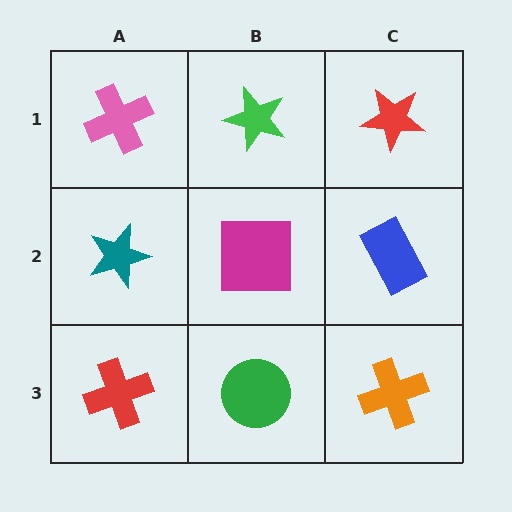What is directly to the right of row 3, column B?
An orange cross.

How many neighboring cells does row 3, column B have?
3.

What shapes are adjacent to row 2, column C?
A red star (row 1, column C), an orange cross (row 3, column C), a magenta square (row 2, column B).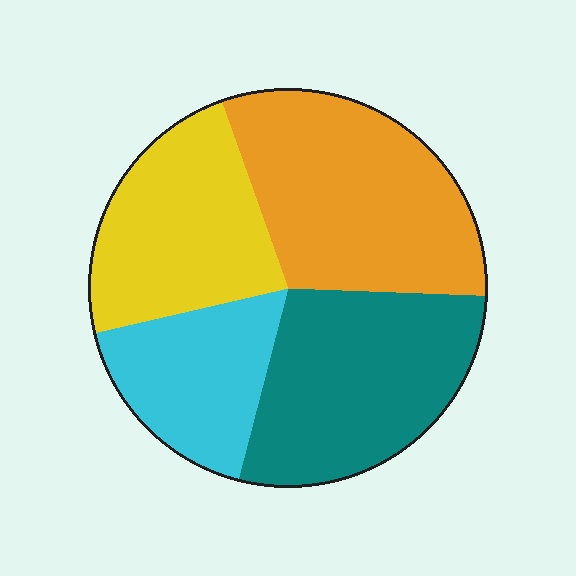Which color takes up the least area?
Cyan, at roughly 15%.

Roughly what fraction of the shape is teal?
Teal takes up about one quarter (1/4) of the shape.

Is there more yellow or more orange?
Orange.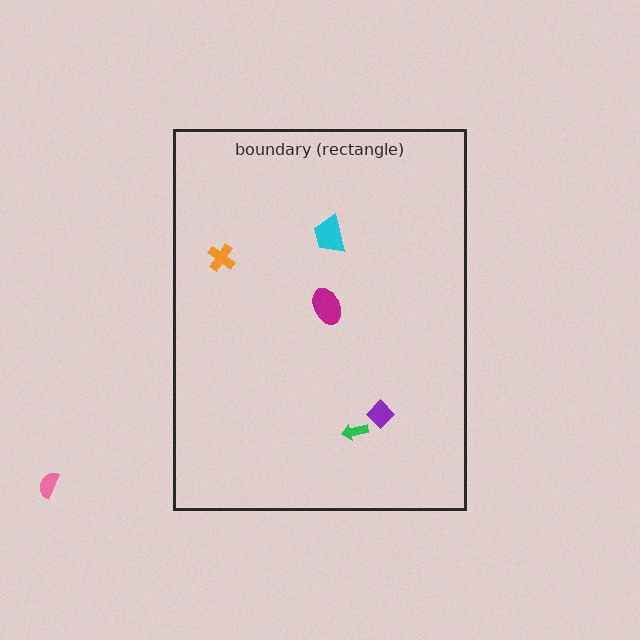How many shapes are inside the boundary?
5 inside, 1 outside.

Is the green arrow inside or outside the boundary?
Inside.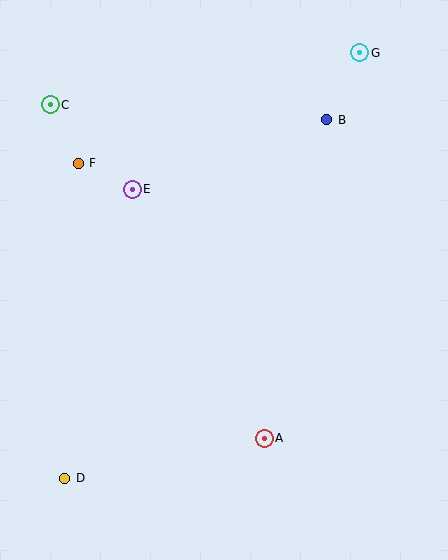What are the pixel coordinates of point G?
Point G is at (360, 53).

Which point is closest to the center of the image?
Point E at (132, 189) is closest to the center.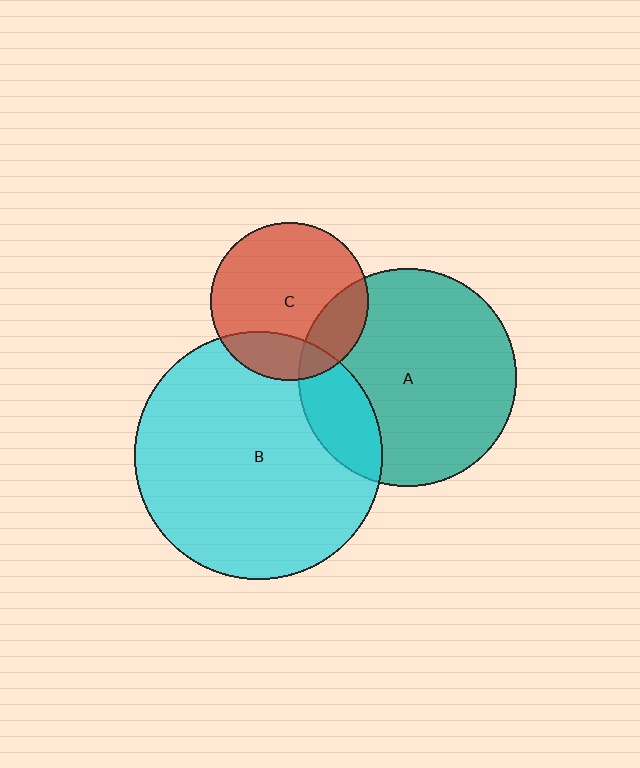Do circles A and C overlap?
Yes.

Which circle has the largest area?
Circle B (cyan).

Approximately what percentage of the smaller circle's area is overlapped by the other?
Approximately 20%.